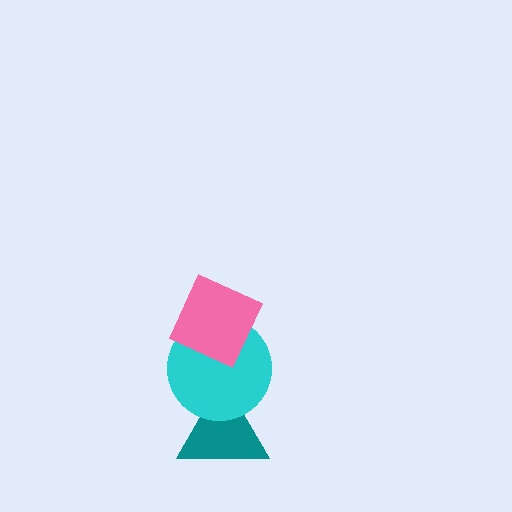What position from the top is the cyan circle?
The cyan circle is 2nd from the top.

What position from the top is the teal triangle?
The teal triangle is 3rd from the top.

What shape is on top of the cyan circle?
The pink diamond is on top of the cyan circle.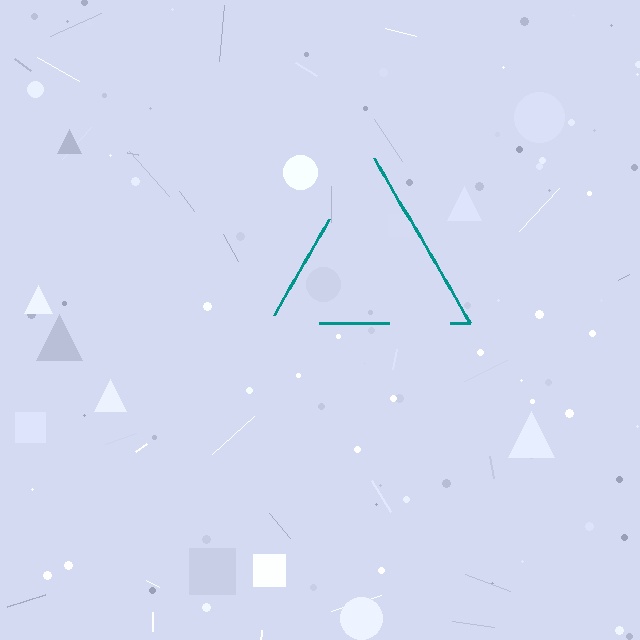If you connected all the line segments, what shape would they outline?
They would outline a triangle.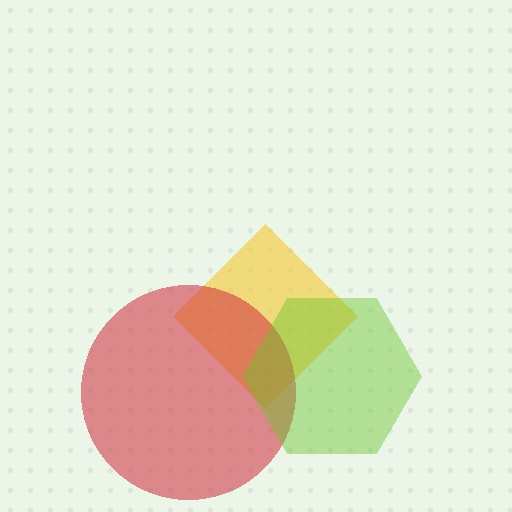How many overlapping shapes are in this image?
There are 3 overlapping shapes in the image.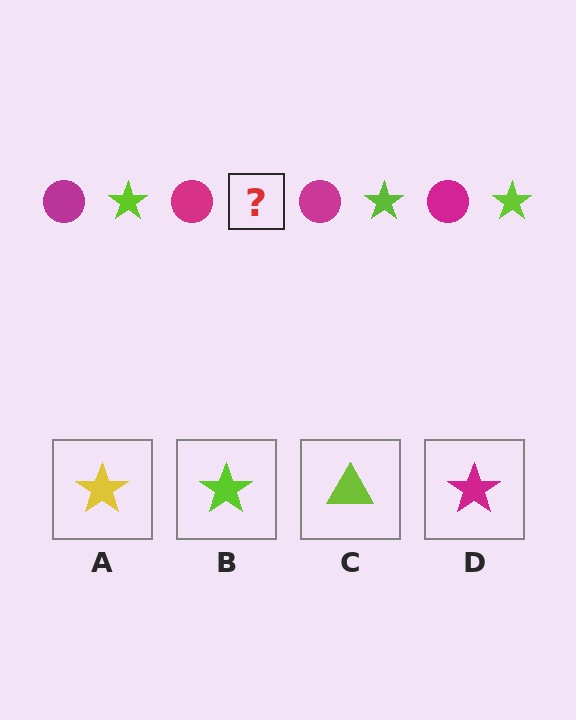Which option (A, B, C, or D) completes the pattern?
B.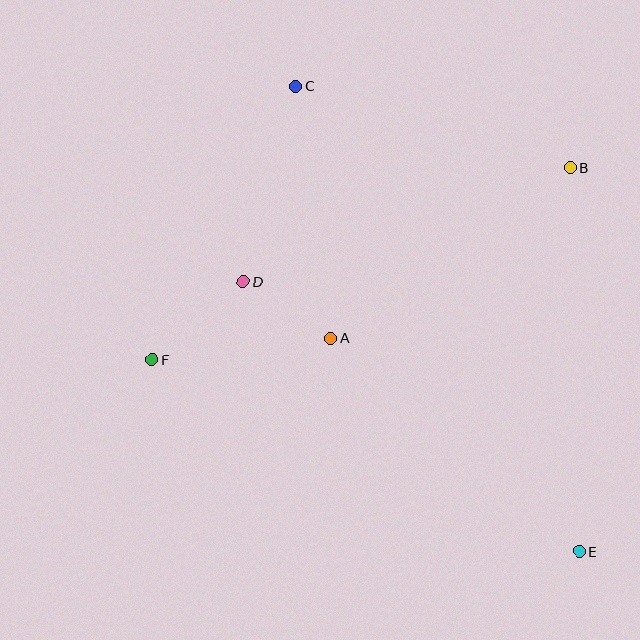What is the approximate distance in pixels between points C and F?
The distance between C and F is approximately 309 pixels.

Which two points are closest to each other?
Points A and D are closest to each other.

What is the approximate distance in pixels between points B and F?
The distance between B and F is approximately 460 pixels.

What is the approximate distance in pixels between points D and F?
The distance between D and F is approximately 120 pixels.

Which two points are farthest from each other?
Points C and E are farthest from each other.